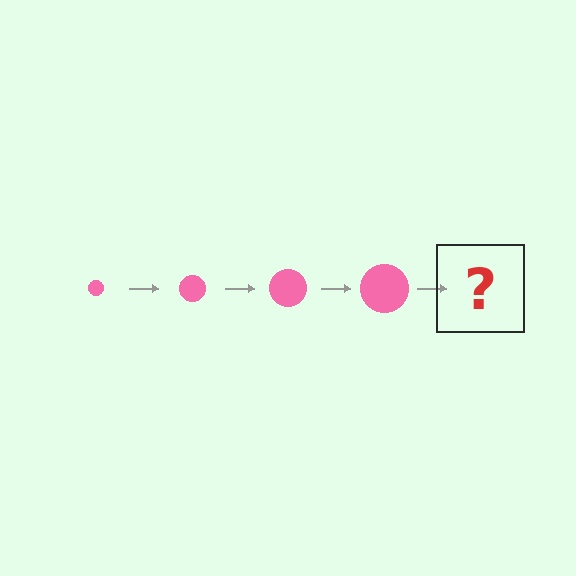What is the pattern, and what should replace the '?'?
The pattern is that the circle gets progressively larger each step. The '?' should be a pink circle, larger than the previous one.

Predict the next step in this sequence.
The next step is a pink circle, larger than the previous one.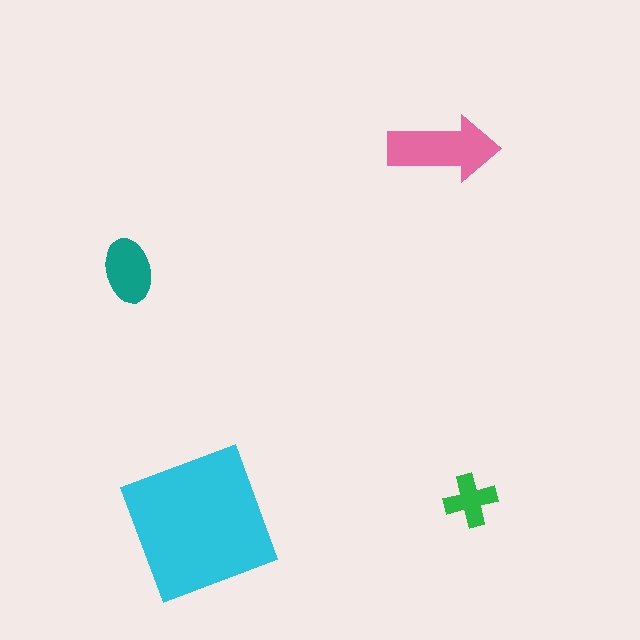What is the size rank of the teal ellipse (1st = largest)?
3rd.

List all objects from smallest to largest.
The green cross, the teal ellipse, the pink arrow, the cyan square.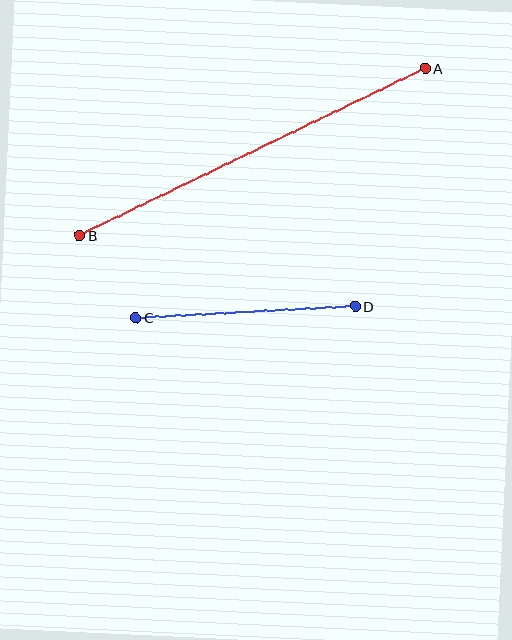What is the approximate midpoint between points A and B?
The midpoint is at approximately (252, 152) pixels.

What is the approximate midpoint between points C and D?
The midpoint is at approximately (245, 312) pixels.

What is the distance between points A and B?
The distance is approximately 384 pixels.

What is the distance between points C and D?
The distance is approximately 220 pixels.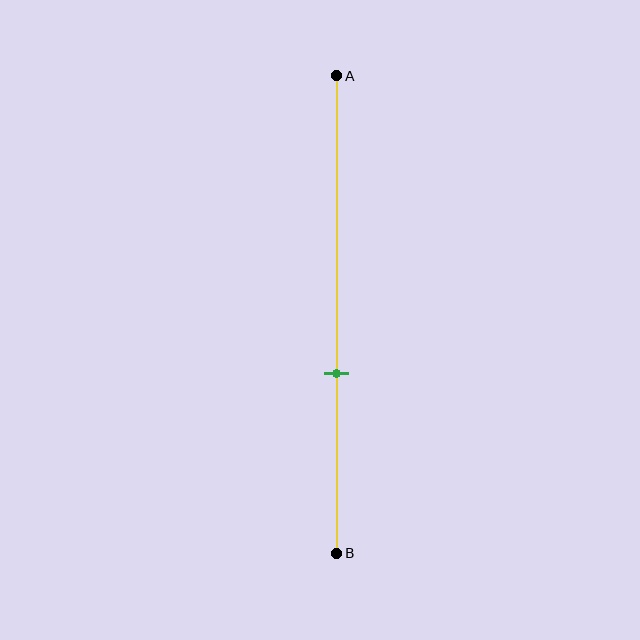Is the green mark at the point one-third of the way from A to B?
No, the mark is at about 60% from A, not at the 33% one-third point.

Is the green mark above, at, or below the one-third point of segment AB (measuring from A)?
The green mark is below the one-third point of segment AB.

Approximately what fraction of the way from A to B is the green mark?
The green mark is approximately 60% of the way from A to B.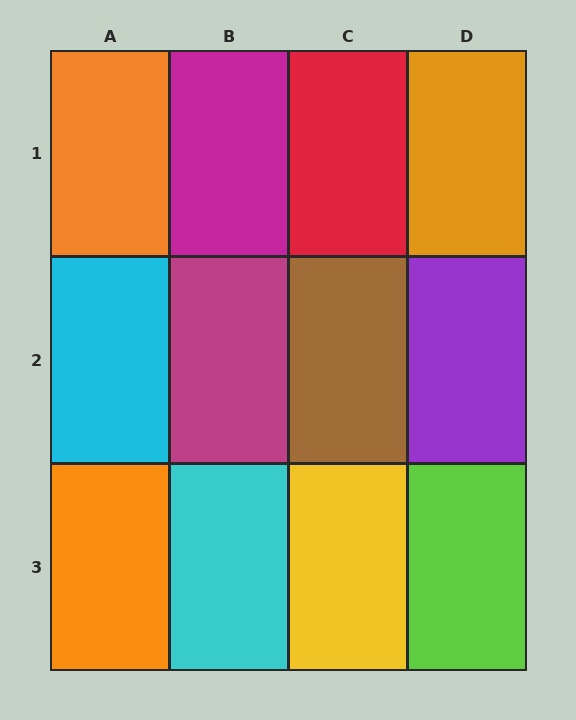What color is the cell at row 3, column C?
Yellow.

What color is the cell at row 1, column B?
Magenta.